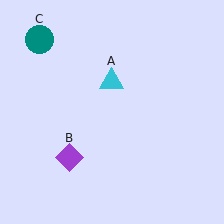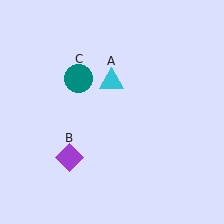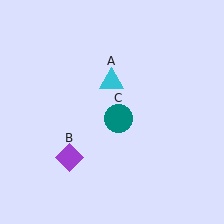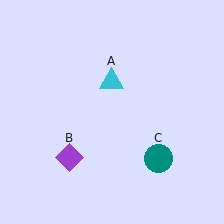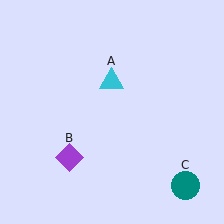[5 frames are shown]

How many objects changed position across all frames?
1 object changed position: teal circle (object C).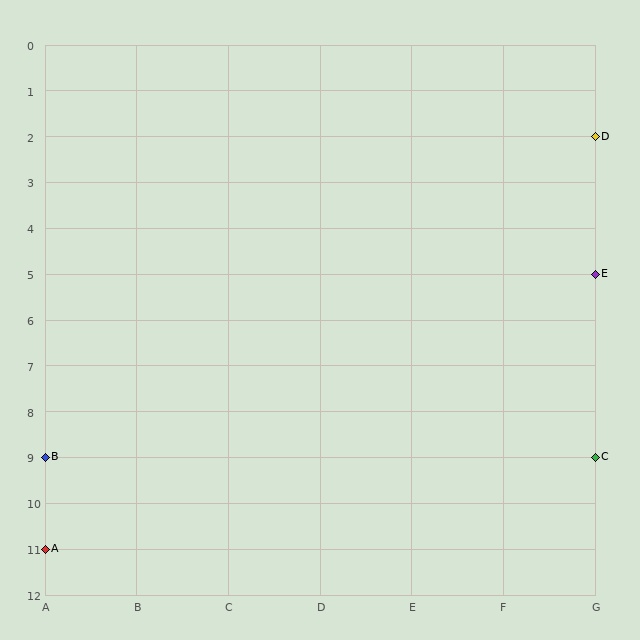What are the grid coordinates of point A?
Point A is at grid coordinates (A, 11).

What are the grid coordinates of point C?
Point C is at grid coordinates (G, 9).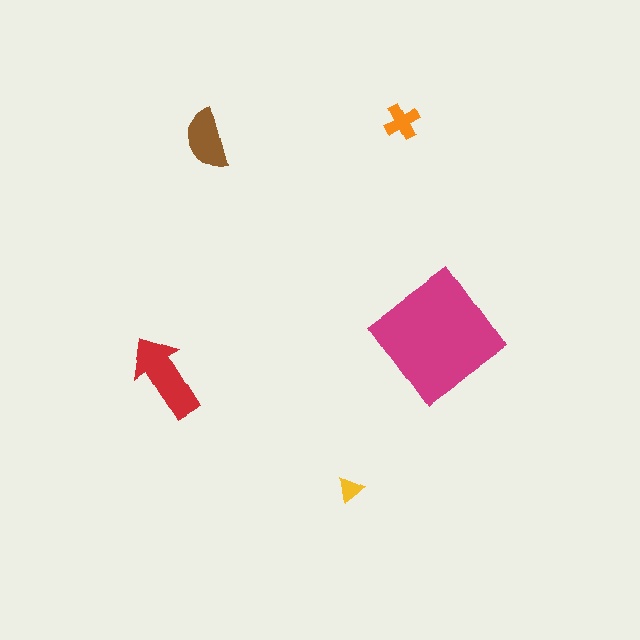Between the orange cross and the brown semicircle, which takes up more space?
The brown semicircle.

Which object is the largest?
The magenta diamond.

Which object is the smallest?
The yellow triangle.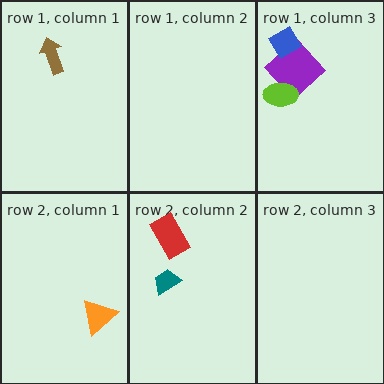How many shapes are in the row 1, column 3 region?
3.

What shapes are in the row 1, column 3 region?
The purple diamond, the blue diamond, the lime ellipse.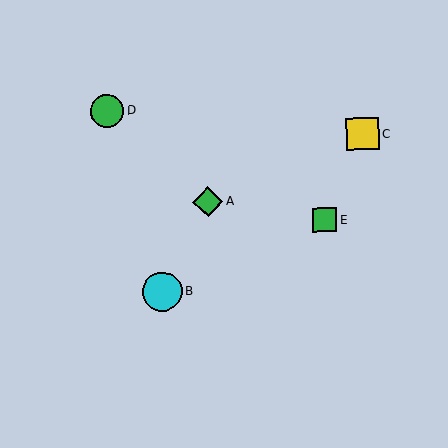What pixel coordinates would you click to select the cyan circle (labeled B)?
Click at (162, 292) to select the cyan circle B.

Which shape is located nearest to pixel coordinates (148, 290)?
The cyan circle (labeled B) at (162, 292) is nearest to that location.